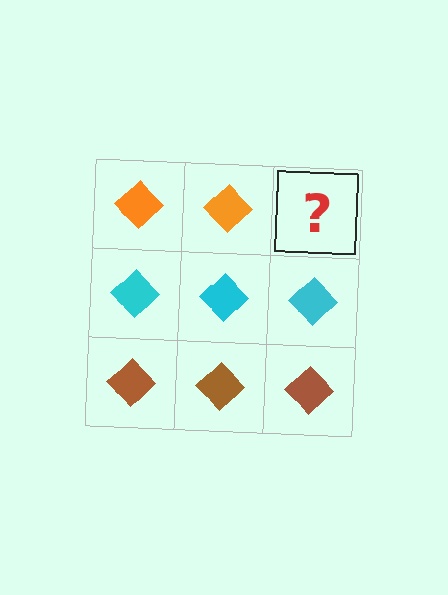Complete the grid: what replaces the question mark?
The question mark should be replaced with an orange diamond.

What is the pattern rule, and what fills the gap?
The rule is that each row has a consistent color. The gap should be filled with an orange diamond.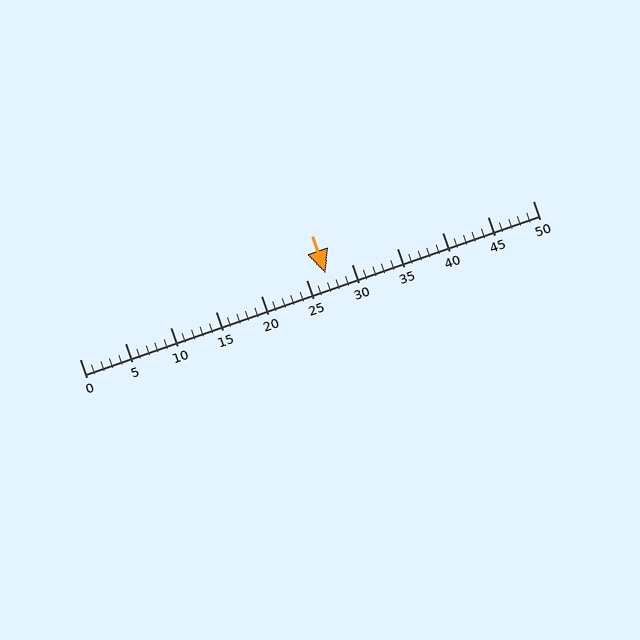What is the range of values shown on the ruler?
The ruler shows values from 0 to 50.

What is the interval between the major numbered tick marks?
The major tick marks are spaced 5 units apart.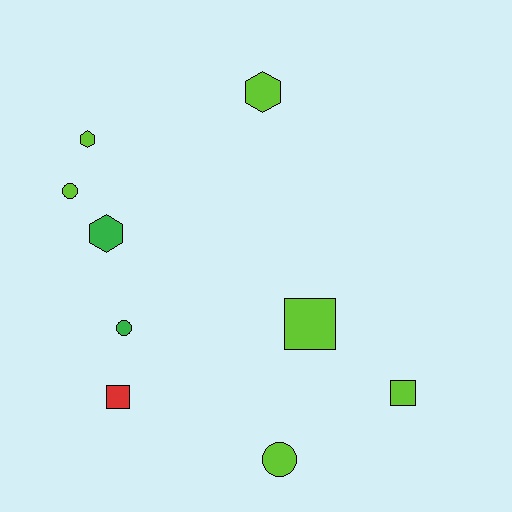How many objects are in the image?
There are 9 objects.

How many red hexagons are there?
There are no red hexagons.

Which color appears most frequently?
Lime, with 6 objects.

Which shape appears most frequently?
Circle, with 3 objects.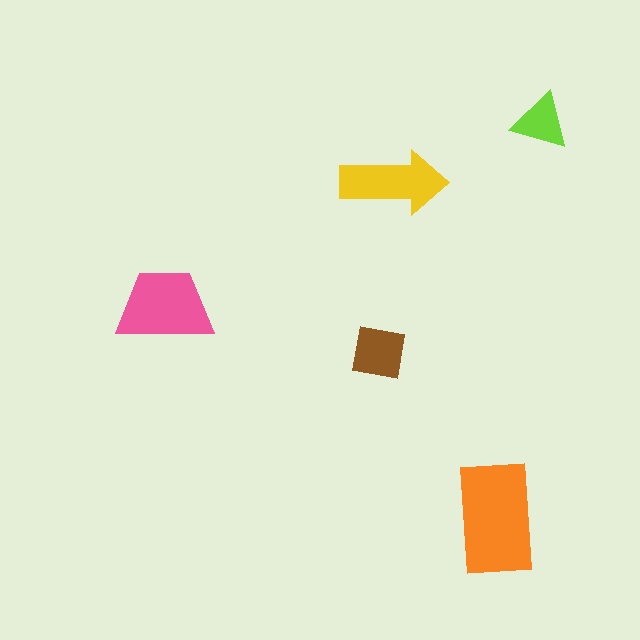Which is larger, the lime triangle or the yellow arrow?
The yellow arrow.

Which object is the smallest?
The lime triangle.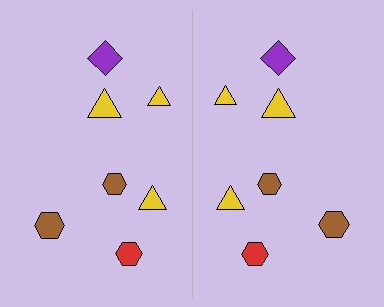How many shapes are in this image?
There are 14 shapes in this image.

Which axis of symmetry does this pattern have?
The pattern has a vertical axis of symmetry running through the center of the image.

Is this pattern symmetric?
Yes, this pattern has bilateral (reflection) symmetry.